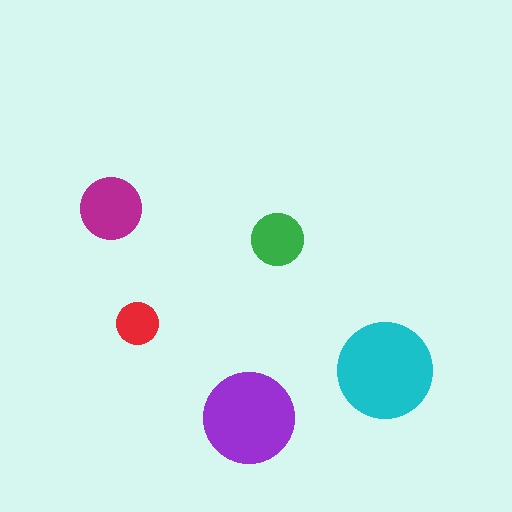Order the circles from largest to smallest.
the cyan one, the purple one, the magenta one, the green one, the red one.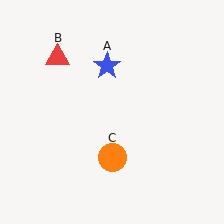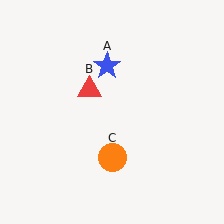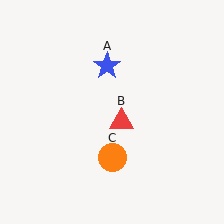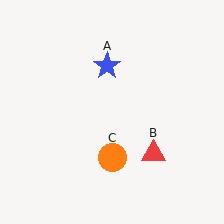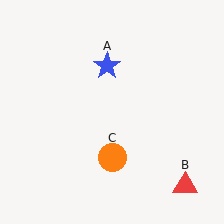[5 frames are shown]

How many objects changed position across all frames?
1 object changed position: red triangle (object B).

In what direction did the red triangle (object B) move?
The red triangle (object B) moved down and to the right.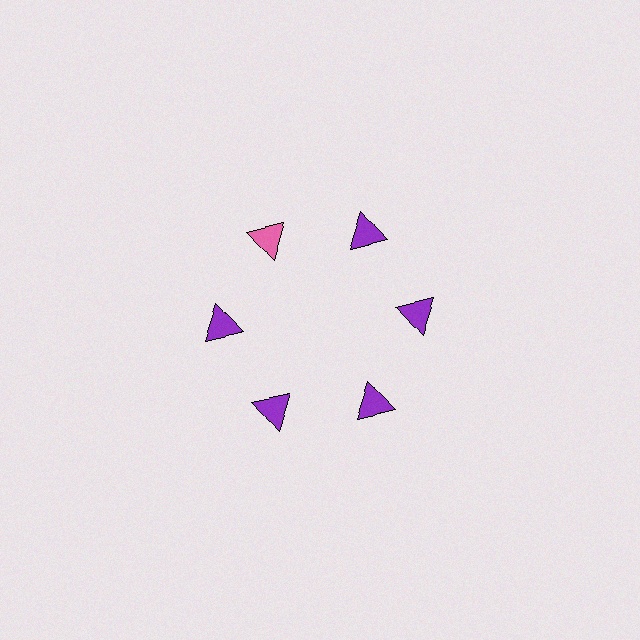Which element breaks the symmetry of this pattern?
The pink triangle at roughly the 11 o'clock position breaks the symmetry. All other shapes are purple triangles.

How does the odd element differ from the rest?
It has a different color: pink instead of purple.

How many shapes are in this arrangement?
There are 6 shapes arranged in a ring pattern.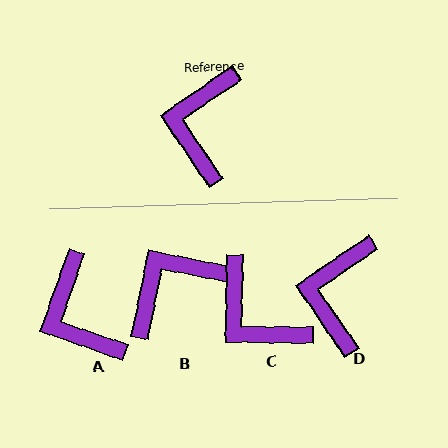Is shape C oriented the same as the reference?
No, it is off by about 55 degrees.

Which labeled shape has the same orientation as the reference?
D.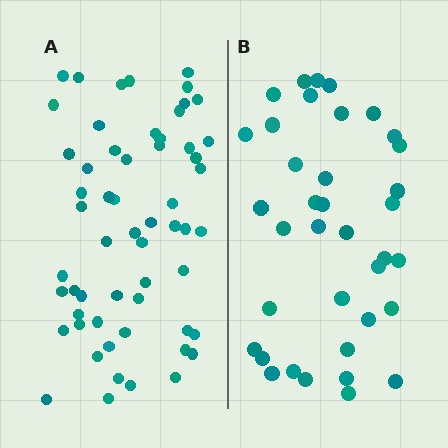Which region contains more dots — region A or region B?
Region A (the left region) has more dots.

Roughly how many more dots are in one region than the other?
Region A has approximately 20 more dots than region B.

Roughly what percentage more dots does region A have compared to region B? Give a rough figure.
About 55% more.